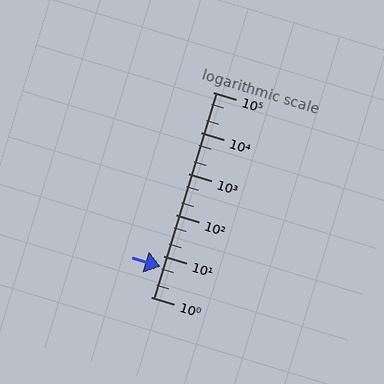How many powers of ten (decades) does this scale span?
The scale spans 5 decades, from 1 to 100000.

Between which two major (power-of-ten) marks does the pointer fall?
The pointer is between 1 and 10.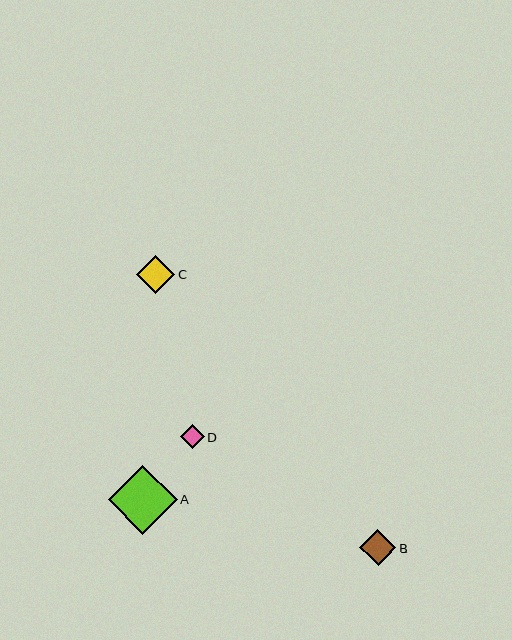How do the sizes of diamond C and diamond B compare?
Diamond C and diamond B are approximately the same size.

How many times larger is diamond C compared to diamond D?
Diamond C is approximately 1.6 times the size of diamond D.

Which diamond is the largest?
Diamond A is the largest with a size of approximately 69 pixels.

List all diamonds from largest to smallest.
From largest to smallest: A, C, B, D.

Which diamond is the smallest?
Diamond D is the smallest with a size of approximately 24 pixels.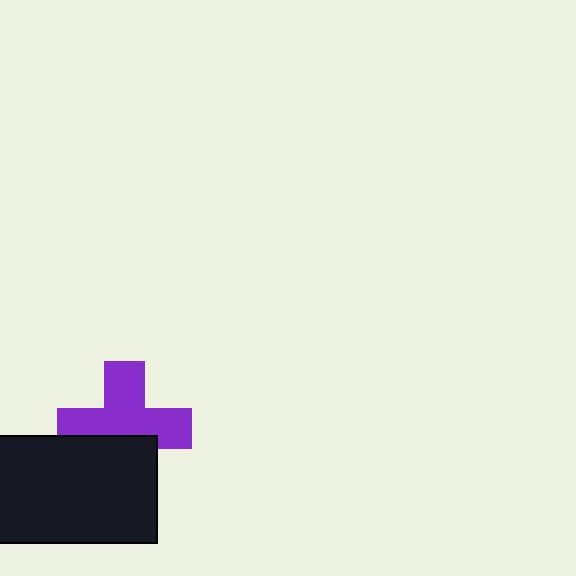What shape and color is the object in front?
The object in front is a black rectangle.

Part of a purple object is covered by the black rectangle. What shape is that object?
It is a cross.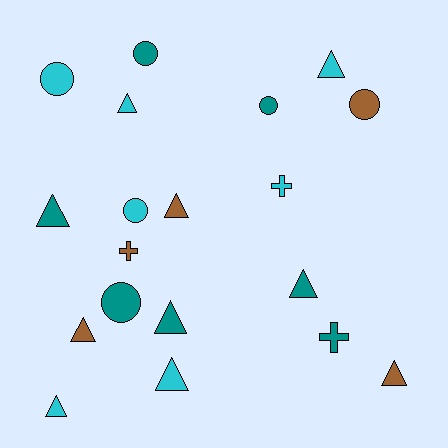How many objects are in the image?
There are 19 objects.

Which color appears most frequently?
Teal, with 7 objects.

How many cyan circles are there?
There are 2 cyan circles.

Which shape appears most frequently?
Triangle, with 10 objects.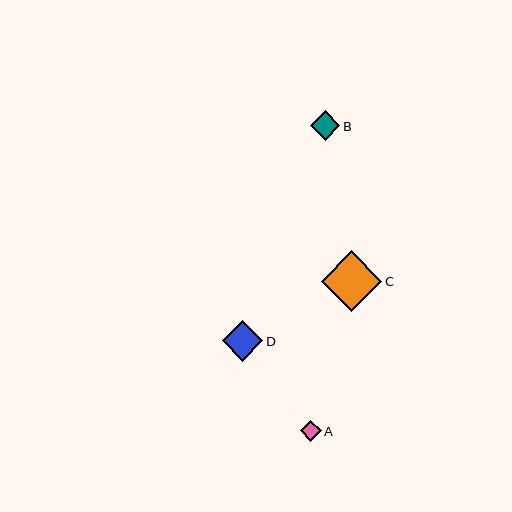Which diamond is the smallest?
Diamond A is the smallest with a size of approximately 21 pixels.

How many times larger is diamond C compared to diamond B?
Diamond C is approximately 2.0 times the size of diamond B.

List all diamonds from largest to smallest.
From largest to smallest: C, D, B, A.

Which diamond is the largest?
Diamond C is the largest with a size of approximately 61 pixels.